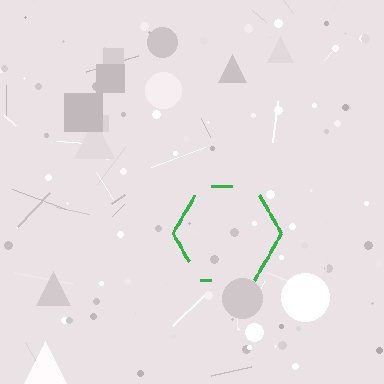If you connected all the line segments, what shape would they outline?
They would outline a hexagon.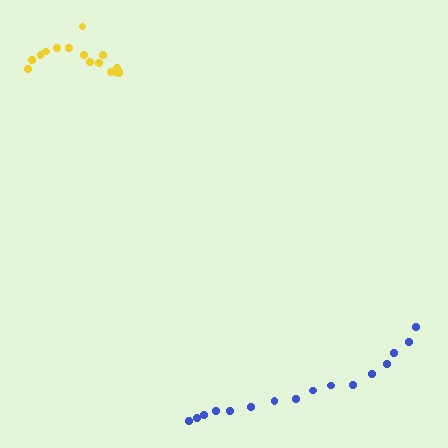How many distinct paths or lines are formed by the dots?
There are 2 distinct paths.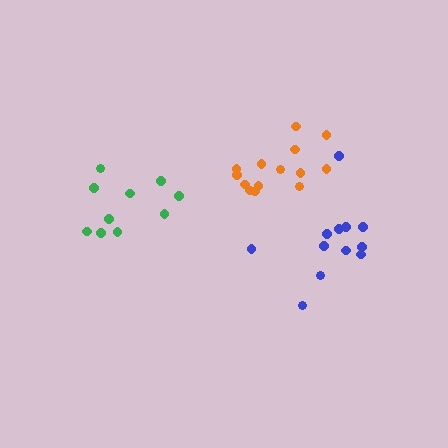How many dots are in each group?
Group 1: 14 dots, Group 2: 12 dots, Group 3: 10 dots (36 total).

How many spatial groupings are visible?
There are 3 spatial groupings.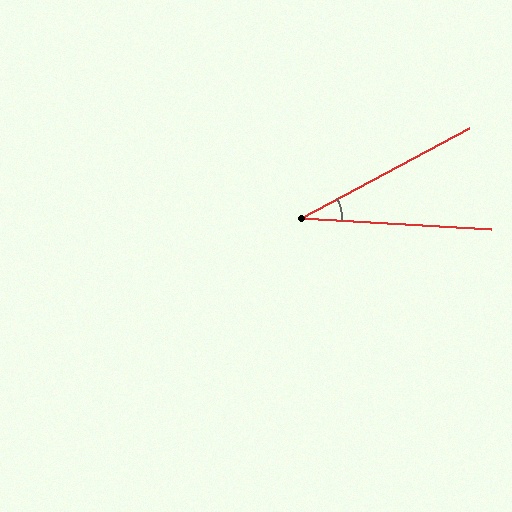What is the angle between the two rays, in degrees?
Approximately 32 degrees.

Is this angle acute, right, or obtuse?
It is acute.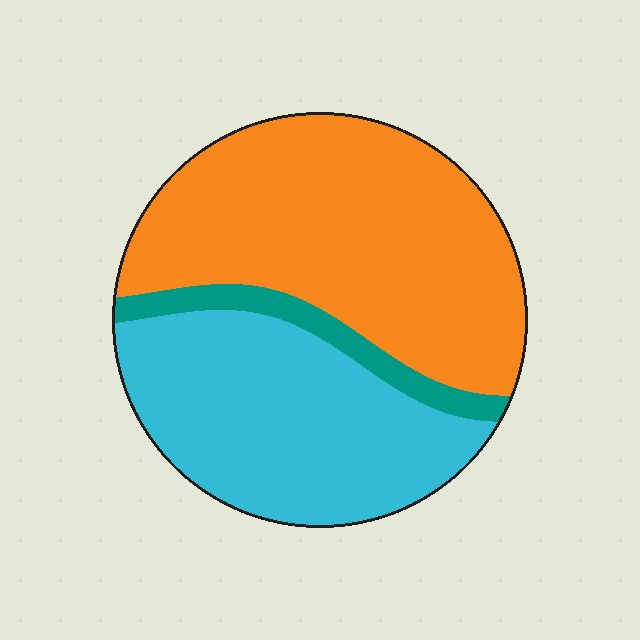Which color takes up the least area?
Teal, at roughly 10%.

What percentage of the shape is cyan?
Cyan covers 40% of the shape.